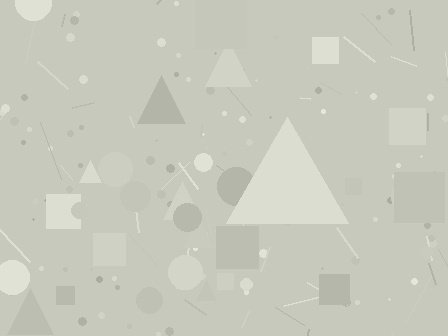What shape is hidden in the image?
A triangle is hidden in the image.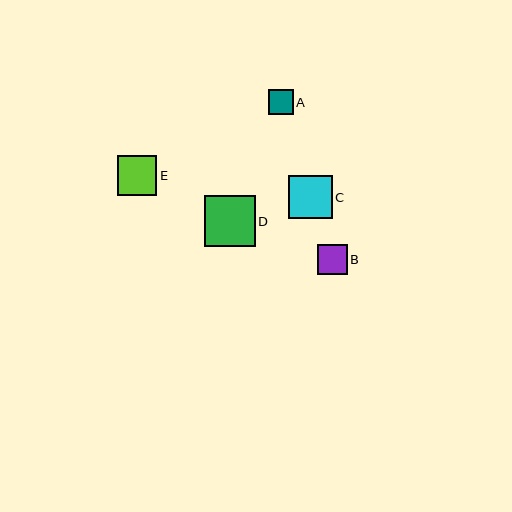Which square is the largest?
Square D is the largest with a size of approximately 51 pixels.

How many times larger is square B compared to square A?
Square B is approximately 1.2 times the size of square A.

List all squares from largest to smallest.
From largest to smallest: D, C, E, B, A.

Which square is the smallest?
Square A is the smallest with a size of approximately 25 pixels.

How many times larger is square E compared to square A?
Square E is approximately 1.6 times the size of square A.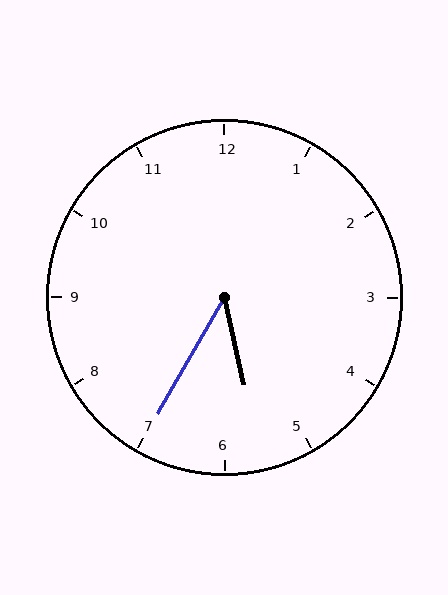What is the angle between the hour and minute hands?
Approximately 42 degrees.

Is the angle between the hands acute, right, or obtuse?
It is acute.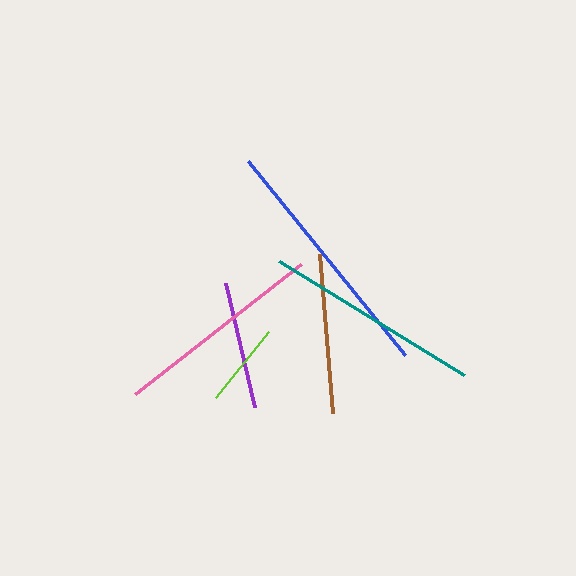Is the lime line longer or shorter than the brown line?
The brown line is longer than the lime line.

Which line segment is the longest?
The blue line is the longest at approximately 249 pixels.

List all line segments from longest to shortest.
From longest to shortest: blue, teal, pink, brown, purple, lime.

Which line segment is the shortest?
The lime line is the shortest at approximately 84 pixels.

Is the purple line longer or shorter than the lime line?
The purple line is longer than the lime line.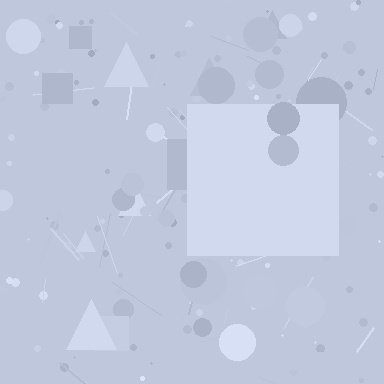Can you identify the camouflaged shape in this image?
The camouflaged shape is a square.